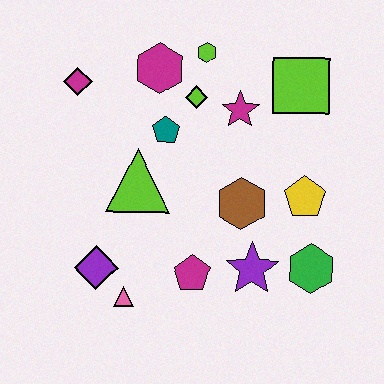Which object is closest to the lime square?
The magenta star is closest to the lime square.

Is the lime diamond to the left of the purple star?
Yes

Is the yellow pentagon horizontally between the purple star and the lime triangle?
No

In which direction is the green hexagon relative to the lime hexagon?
The green hexagon is below the lime hexagon.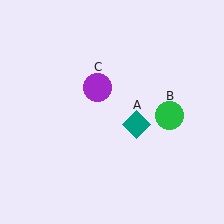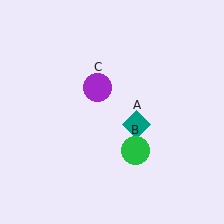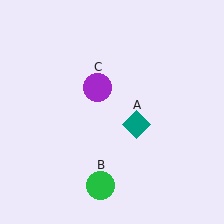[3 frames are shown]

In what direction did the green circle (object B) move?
The green circle (object B) moved down and to the left.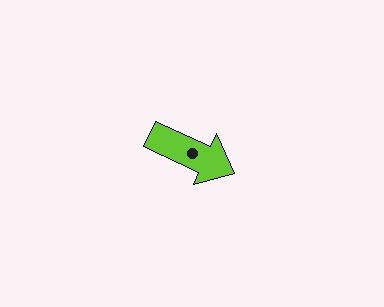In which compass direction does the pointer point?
Southeast.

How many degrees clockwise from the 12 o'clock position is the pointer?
Approximately 115 degrees.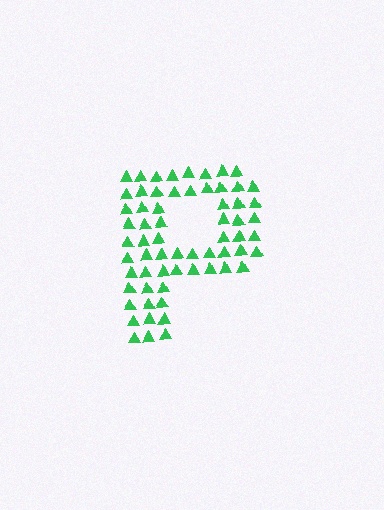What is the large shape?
The large shape is the letter P.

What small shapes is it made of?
It is made of small triangles.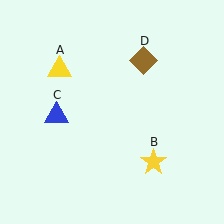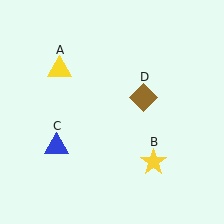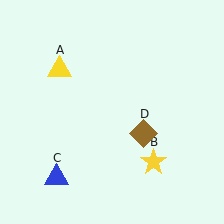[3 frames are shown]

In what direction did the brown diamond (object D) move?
The brown diamond (object D) moved down.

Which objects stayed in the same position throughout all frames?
Yellow triangle (object A) and yellow star (object B) remained stationary.